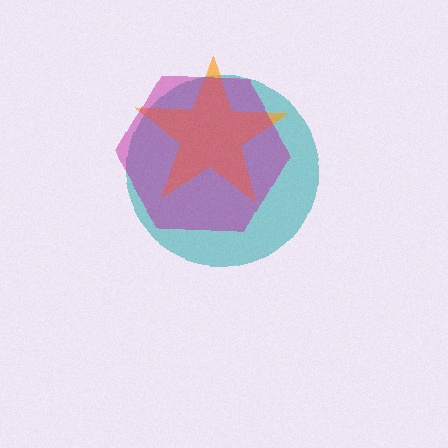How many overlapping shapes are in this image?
There are 3 overlapping shapes in the image.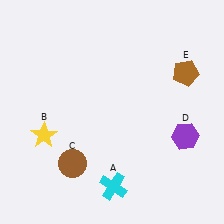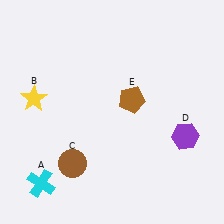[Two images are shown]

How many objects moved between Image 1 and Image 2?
3 objects moved between the two images.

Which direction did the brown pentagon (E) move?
The brown pentagon (E) moved left.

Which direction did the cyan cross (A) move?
The cyan cross (A) moved left.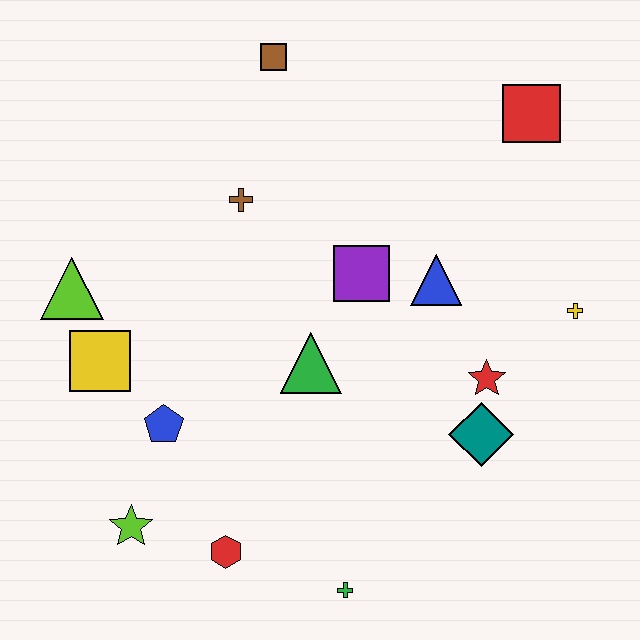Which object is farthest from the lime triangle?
The yellow cross is farthest from the lime triangle.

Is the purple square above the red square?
No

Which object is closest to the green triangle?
The purple square is closest to the green triangle.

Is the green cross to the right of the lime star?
Yes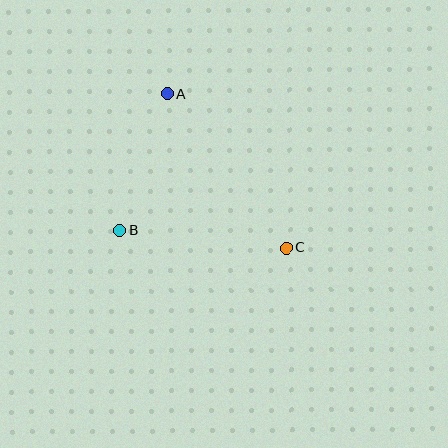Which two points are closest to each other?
Points A and B are closest to each other.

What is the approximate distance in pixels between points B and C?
The distance between B and C is approximately 168 pixels.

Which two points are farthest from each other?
Points A and C are farthest from each other.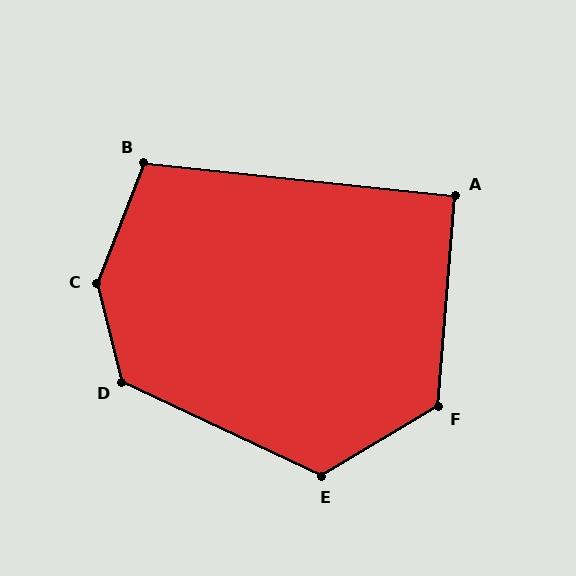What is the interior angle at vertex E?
Approximately 124 degrees (obtuse).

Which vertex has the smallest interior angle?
A, at approximately 91 degrees.